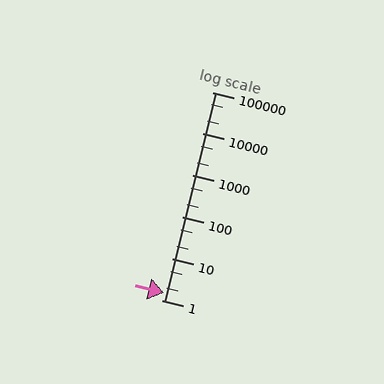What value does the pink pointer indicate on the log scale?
The pointer indicates approximately 1.5.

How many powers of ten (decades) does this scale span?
The scale spans 5 decades, from 1 to 100000.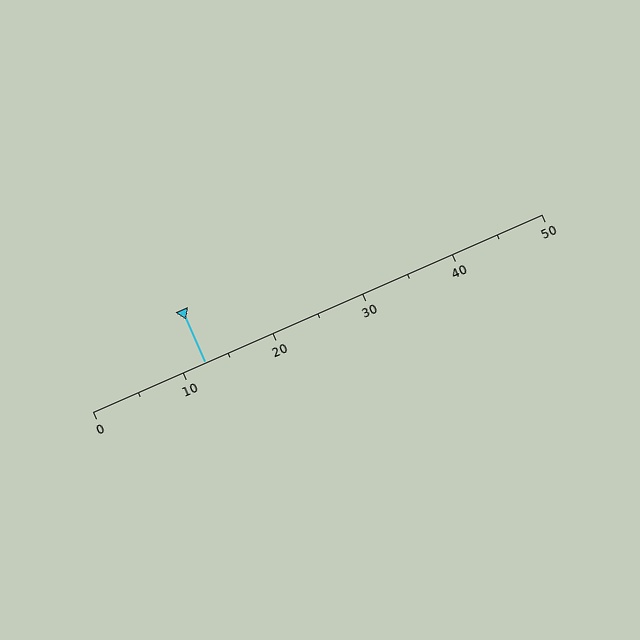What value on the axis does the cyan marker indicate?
The marker indicates approximately 12.5.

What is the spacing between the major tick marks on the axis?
The major ticks are spaced 10 apart.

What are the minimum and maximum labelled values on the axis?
The axis runs from 0 to 50.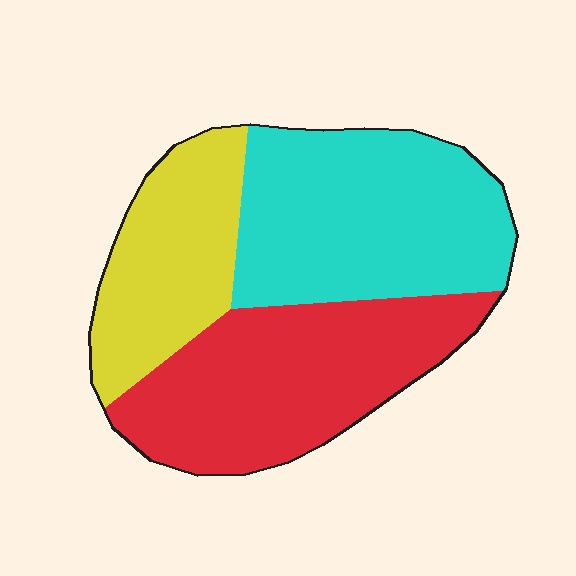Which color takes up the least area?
Yellow, at roughly 25%.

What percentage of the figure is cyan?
Cyan takes up about three eighths (3/8) of the figure.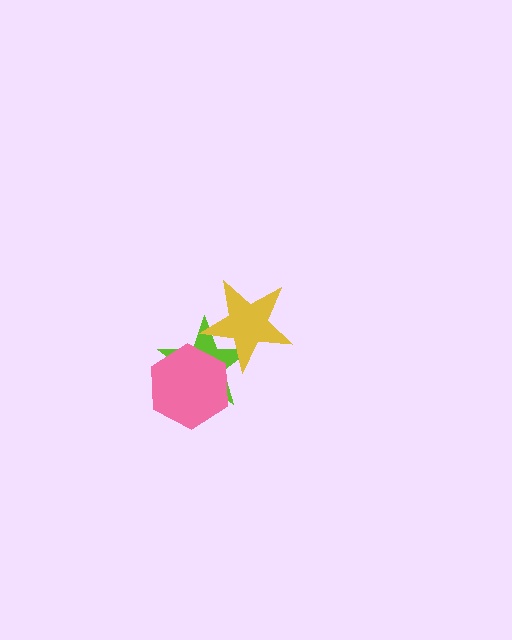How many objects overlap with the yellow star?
1 object overlaps with the yellow star.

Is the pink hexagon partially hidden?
No, no other shape covers it.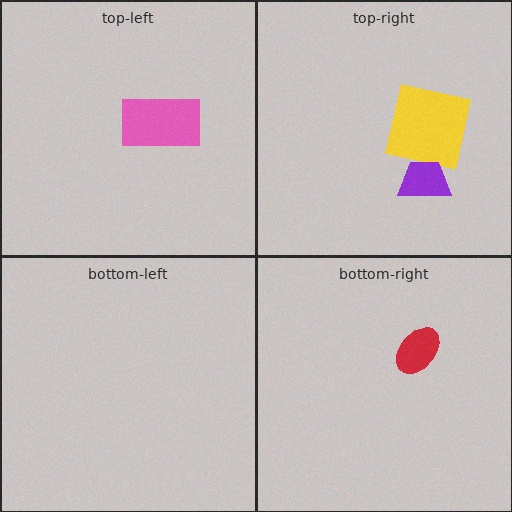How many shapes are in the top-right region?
2.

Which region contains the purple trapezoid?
The top-right region.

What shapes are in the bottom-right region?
The red ellipse.